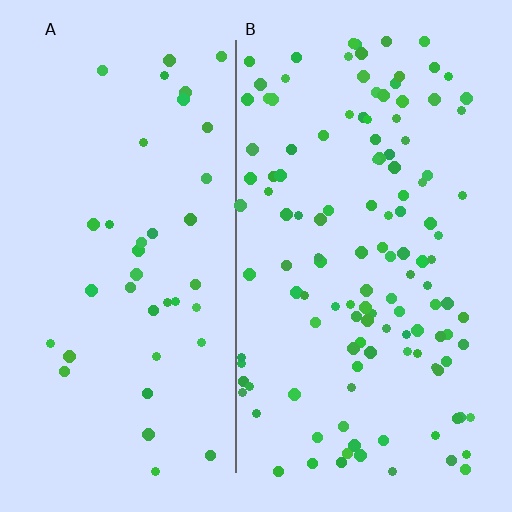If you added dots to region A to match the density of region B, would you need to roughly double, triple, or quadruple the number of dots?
Approximately triple.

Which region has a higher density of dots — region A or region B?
B (the right).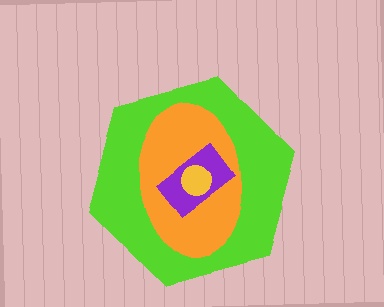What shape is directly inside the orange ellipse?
The purple rectangle.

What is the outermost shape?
The lime hexagon.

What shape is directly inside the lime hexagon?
The orange ellipse.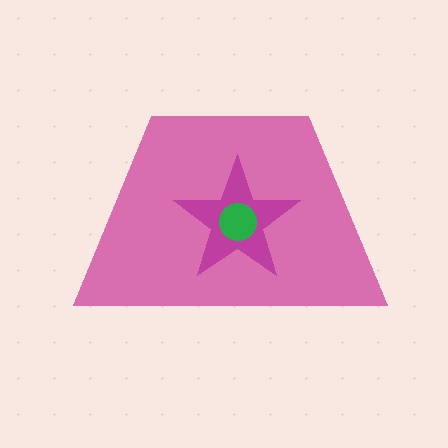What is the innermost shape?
The green circle.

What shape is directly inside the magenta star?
The green circle.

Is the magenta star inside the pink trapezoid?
Yes.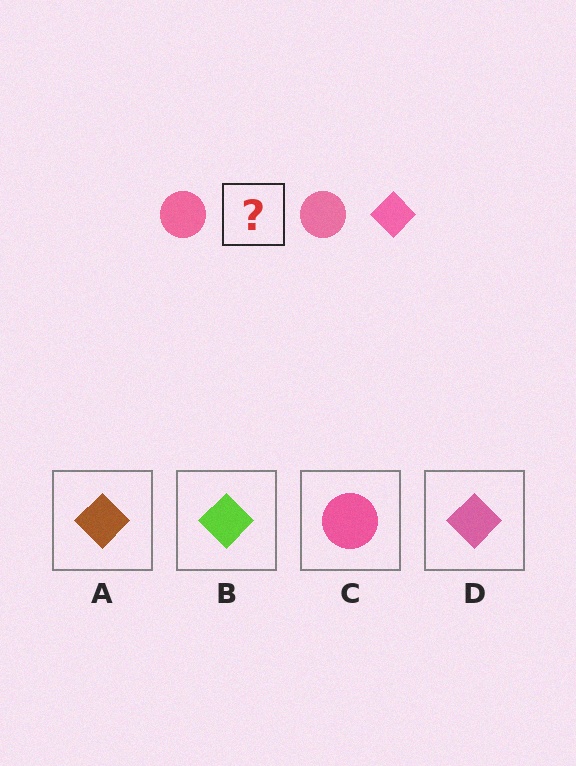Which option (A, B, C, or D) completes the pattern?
D.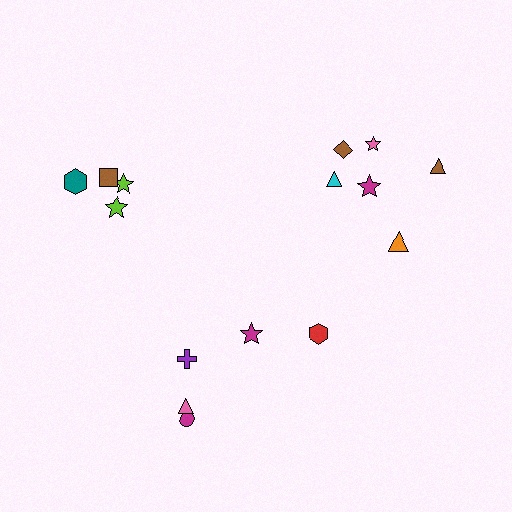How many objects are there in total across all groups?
There are 15 objects.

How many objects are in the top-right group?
There are 6 objects.